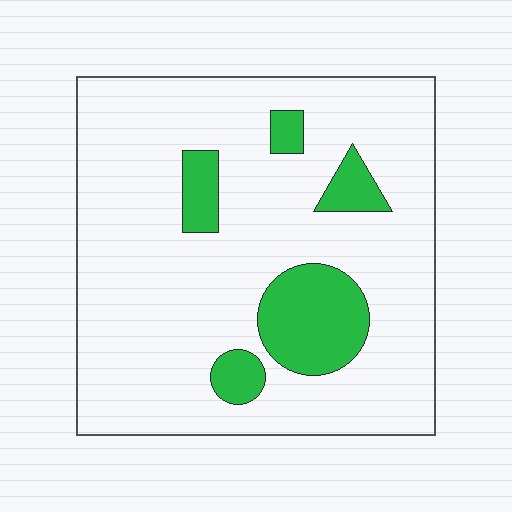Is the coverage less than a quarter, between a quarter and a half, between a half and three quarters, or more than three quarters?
Less than a quarter.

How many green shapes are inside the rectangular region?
5.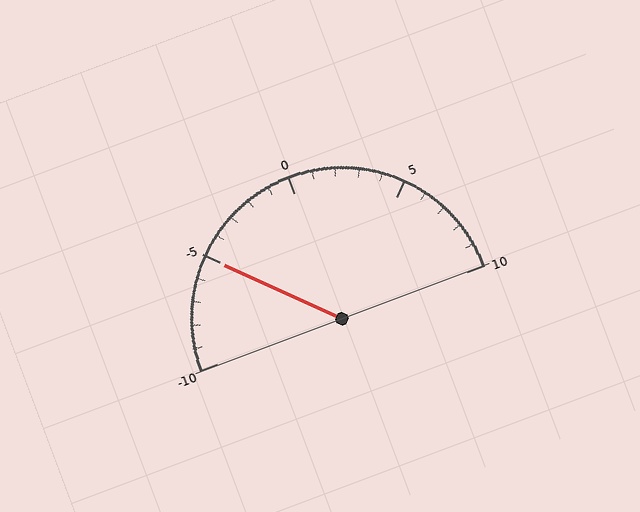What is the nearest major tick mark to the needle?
The nearest major tick mark is -5.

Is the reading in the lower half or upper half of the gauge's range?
The reading is in the lower half of the range (-10 to 10).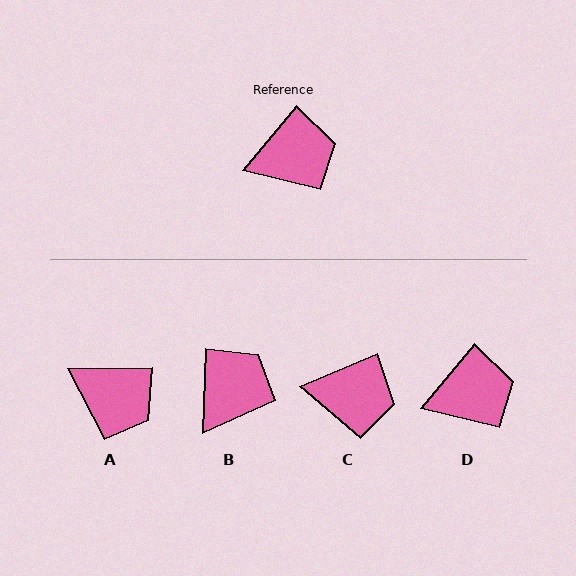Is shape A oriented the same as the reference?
No, it is off by about 49 degrees.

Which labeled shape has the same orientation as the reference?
D.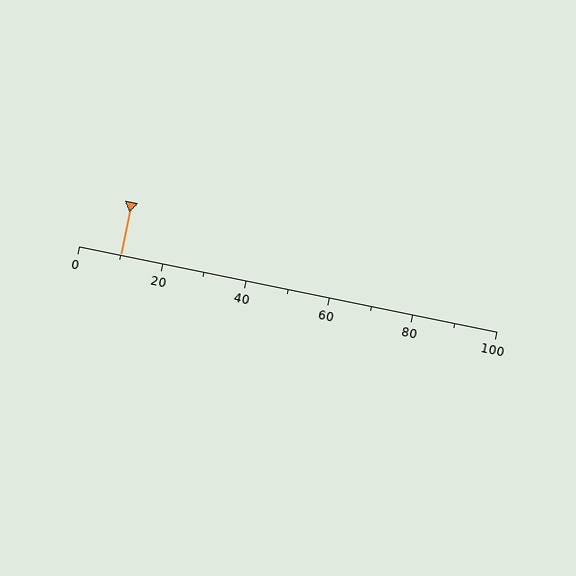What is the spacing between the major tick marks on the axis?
The major ticks are spaced 20 apart.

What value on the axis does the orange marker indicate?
The marker indicates approximately 10.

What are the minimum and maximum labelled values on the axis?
The axis runs from 0 to 100.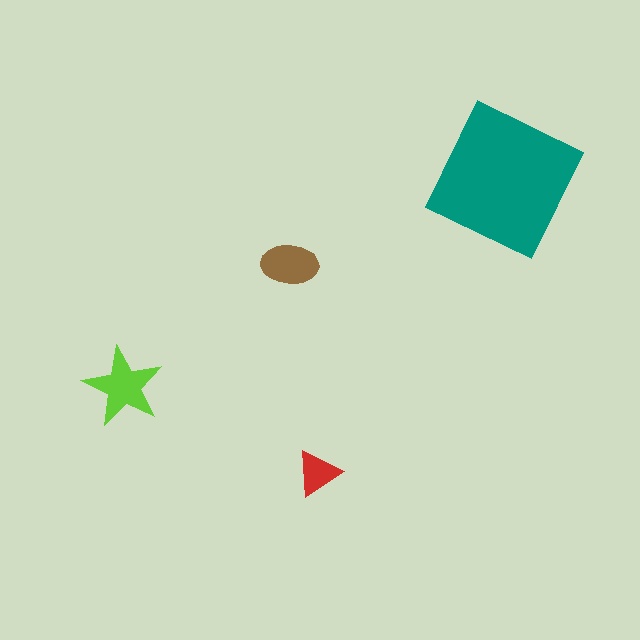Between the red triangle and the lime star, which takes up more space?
The lime star.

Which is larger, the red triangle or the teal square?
The teal square.